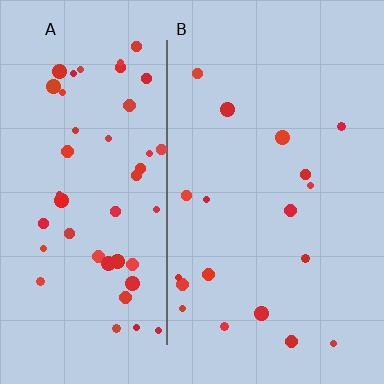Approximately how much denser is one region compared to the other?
Approximately 2.7× — region A over region B.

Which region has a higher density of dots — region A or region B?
A (the left).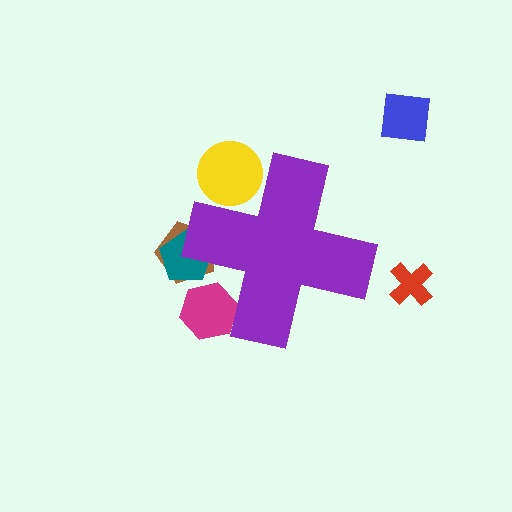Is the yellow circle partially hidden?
Yes, the yellow circle is partially hidden behind the purple cross.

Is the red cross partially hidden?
No, the red cross is fully visible.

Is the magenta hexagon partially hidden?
Yes, the magenta hexagon is partially hidden behind the purple cross.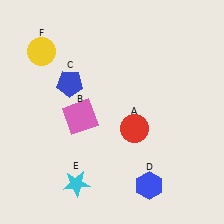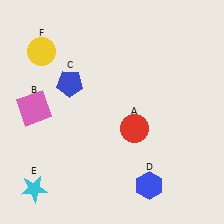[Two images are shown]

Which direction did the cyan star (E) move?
The cyan star (E) moved left.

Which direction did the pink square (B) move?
The pink square (B) moved left.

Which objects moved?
The objects that moved are: the pink square (B), the cyan star (E).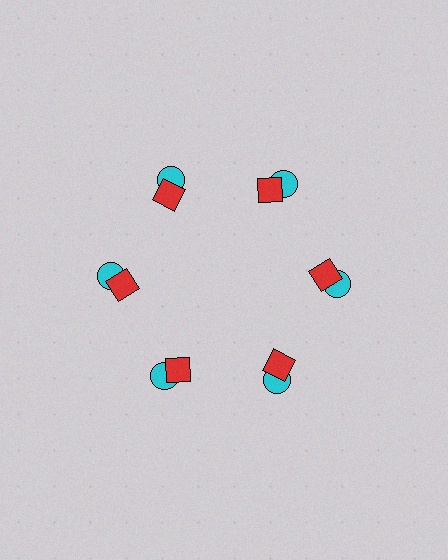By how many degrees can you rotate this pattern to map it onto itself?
The pattern maps onto itself every 60 degrees of rotation.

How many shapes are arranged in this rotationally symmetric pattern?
There are 12 shapes, arranged in 6 groups of 2.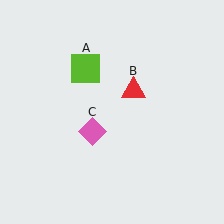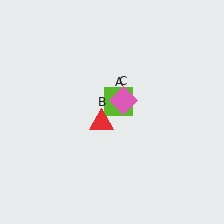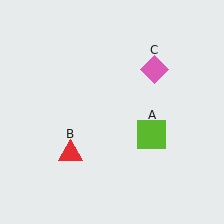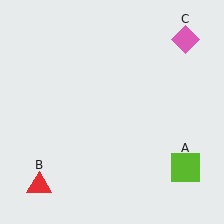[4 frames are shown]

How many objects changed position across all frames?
3 objects changed position: lime square (object A), red triangle (object B), pink diamond (object C).